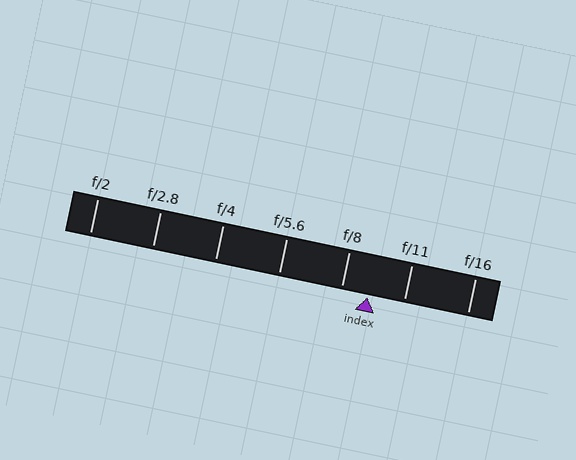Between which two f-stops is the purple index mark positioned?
The index mark is between f/8 and f/11.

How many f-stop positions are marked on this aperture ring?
There are 7 f-stop positions marked.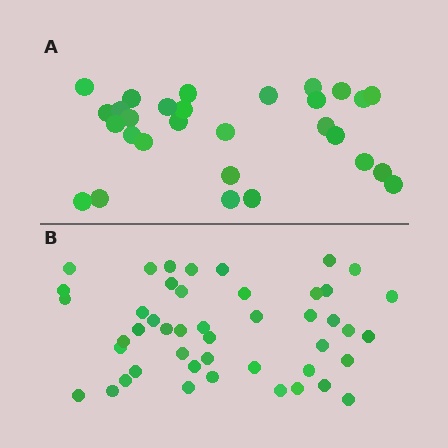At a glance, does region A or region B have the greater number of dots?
Region B (the bottom region) has more dots.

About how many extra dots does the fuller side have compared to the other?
Region B has approximately 15 more dots than region A.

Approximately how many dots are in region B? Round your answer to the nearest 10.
About 50 dots. (The exact count is 46, which rounds to 50.)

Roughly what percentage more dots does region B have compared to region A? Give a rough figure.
About 60% more.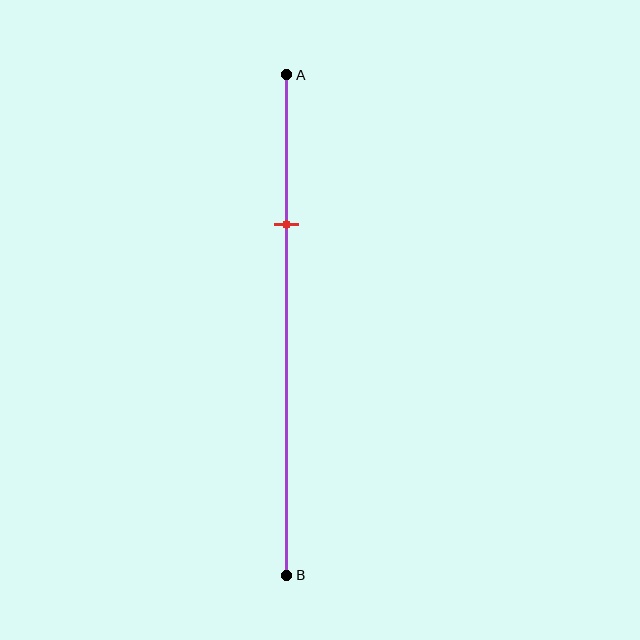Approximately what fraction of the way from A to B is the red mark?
The red mark is approximately 30% of the way from A to B.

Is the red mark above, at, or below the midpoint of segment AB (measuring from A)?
The red mark is above the midpoint of segment AB.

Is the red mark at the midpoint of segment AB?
No, the mark is at about 30% from A, not at the 50% midpoint.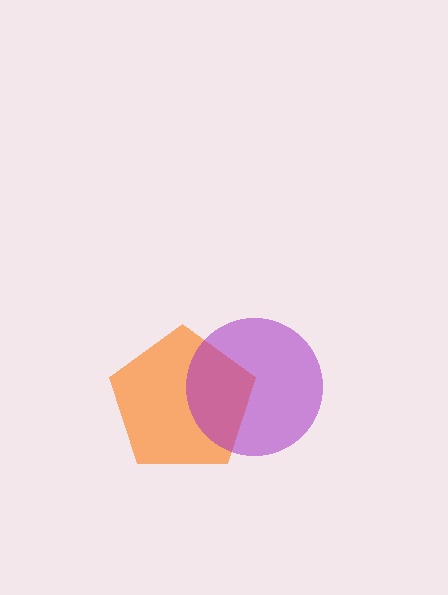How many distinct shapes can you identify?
There are 2 distinct shapes: an orange pentagon, a purple circle.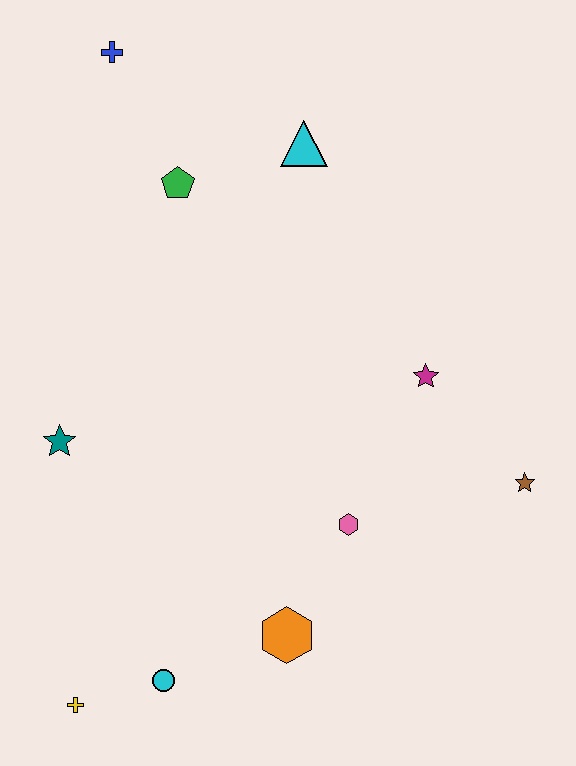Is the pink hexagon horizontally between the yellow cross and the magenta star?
Yes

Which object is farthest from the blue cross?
The yellow cross is farthest from the blue cross.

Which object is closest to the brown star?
The magenta star is closest to the brown star.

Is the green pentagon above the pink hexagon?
Yes